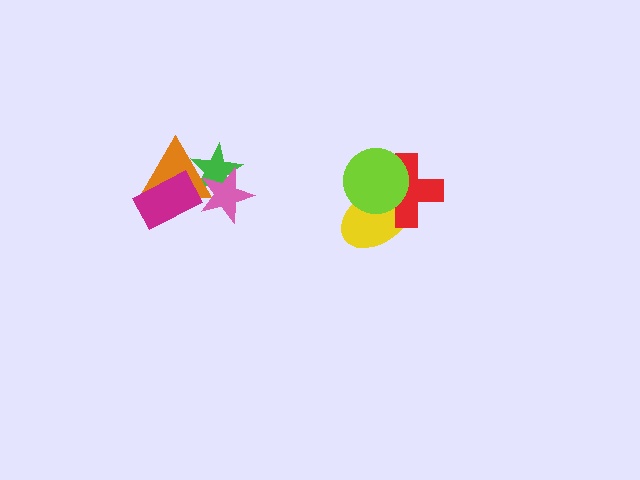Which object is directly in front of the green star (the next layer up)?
The orange triangle is directly in front of the green star.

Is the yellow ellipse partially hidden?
Yes, it is partially covered by another shape.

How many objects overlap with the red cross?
2 objects overlap with the red cross.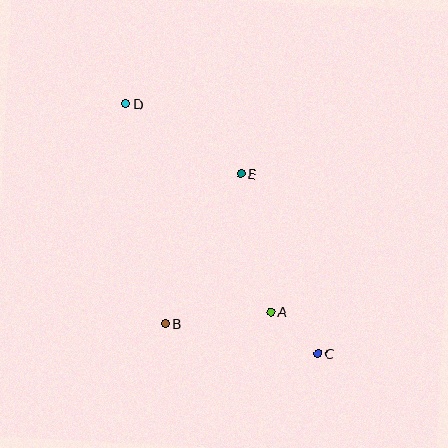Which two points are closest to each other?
Points A and C are closest to each other.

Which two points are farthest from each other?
Points C and D are farthest from each other.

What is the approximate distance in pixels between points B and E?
The distance between B and E is approximately 168 pixels.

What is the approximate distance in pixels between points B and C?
The distance between B and C is approximately 155 pixels.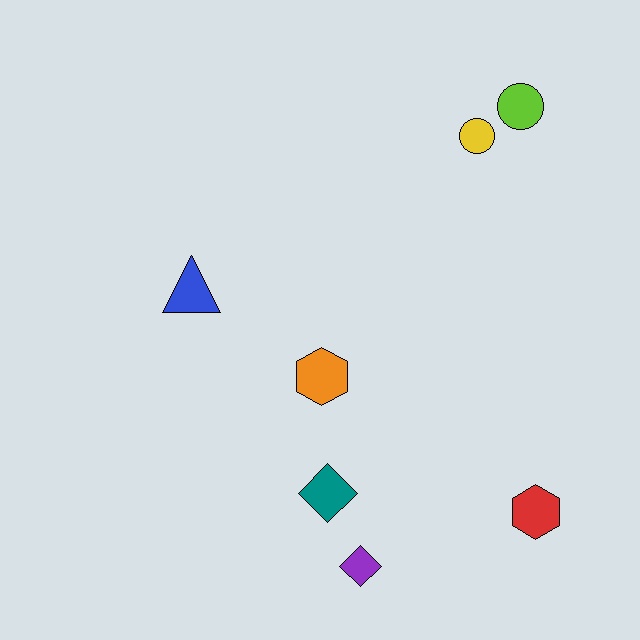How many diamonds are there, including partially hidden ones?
There are 2 diamonds.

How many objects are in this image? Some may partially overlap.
There are 7 objects.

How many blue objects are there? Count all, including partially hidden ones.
There is 1 blue object.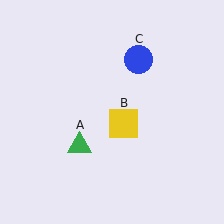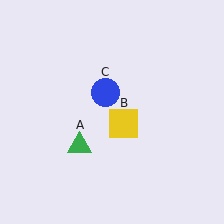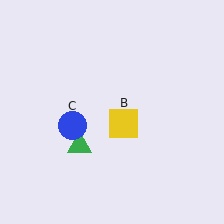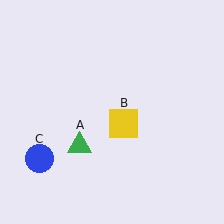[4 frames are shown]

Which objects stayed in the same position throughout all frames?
Green triangle (object A) and yellow square (object B) remained stationary.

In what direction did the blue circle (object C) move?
The blue circle (object C) moved down and to the left.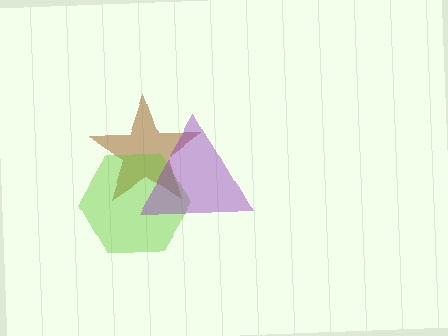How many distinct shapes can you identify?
There are 3 distinct shapes: a brown star, a lime hexagon, a purple triangle.